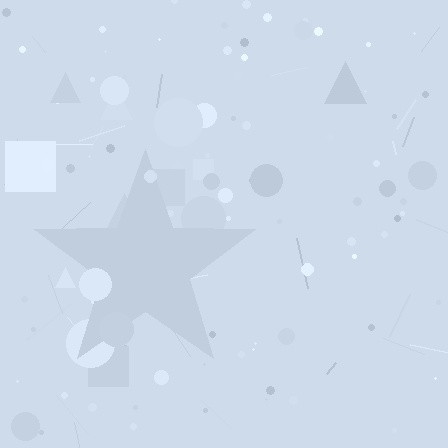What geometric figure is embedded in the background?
A star is embedded in the background.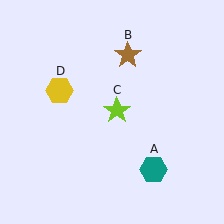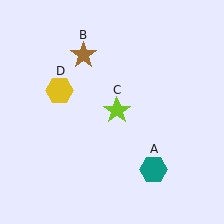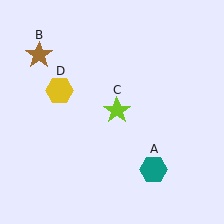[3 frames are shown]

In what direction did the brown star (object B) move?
The brown star (object B) moved left.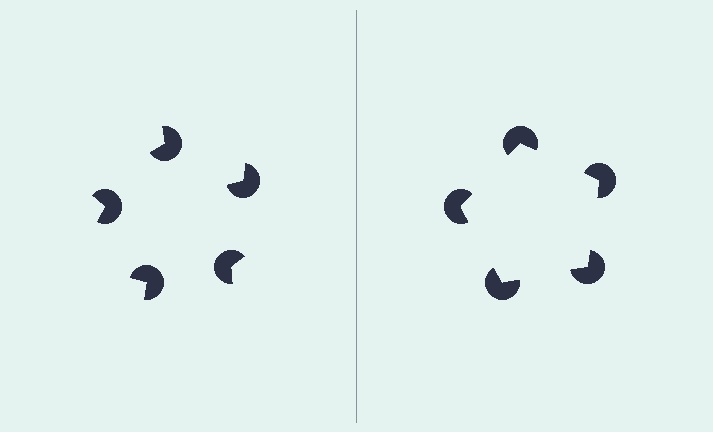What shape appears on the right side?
An illusory pentagon.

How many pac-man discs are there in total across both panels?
10 — 5 on each side.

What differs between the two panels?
The pac-man discs are positioned identically on both sides; only the wedge orientations differ. On the right they align to a pentagon; on the left they are misaligned.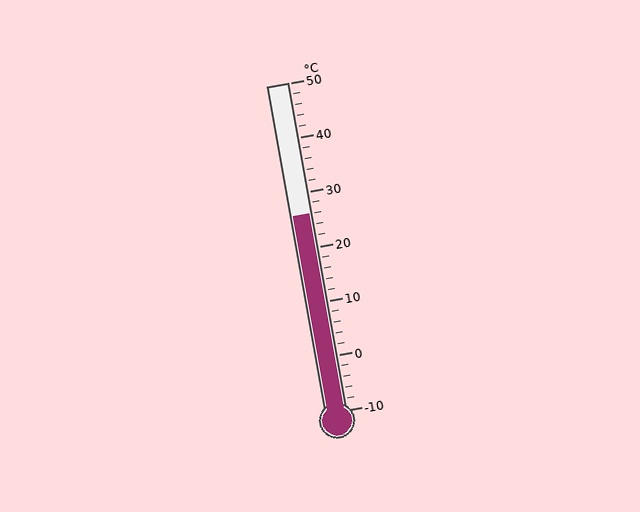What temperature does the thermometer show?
The thermometer shows approximately 26°C.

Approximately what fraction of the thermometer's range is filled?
The thermometer is filled to approximately 60% of its range.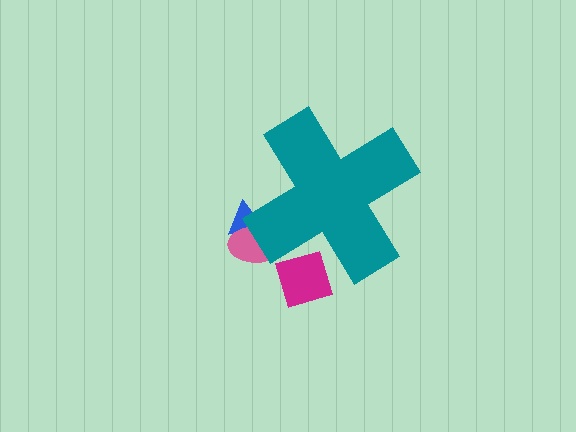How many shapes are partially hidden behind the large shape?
3 shapes are partially hidden.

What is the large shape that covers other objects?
A teal cross.